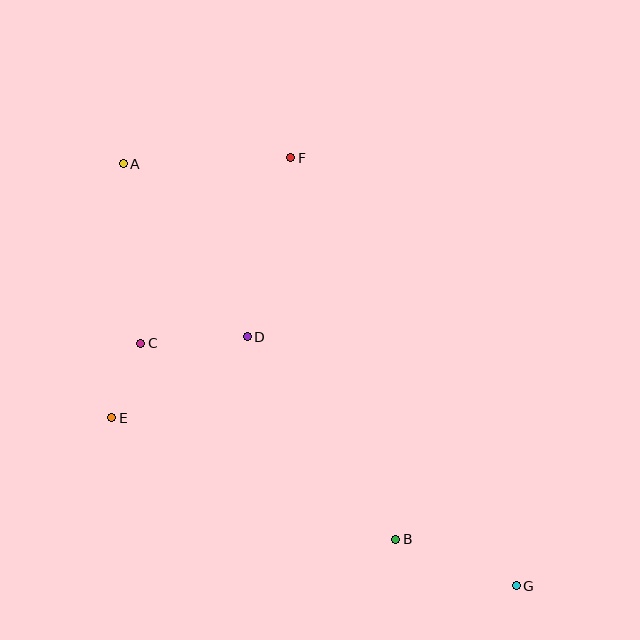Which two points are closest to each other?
Points C and E are closest to each other.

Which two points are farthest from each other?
Points A and G are farthest from each other.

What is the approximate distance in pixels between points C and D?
The distance between C and D is approximately 107 pixels.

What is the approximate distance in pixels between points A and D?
The distance between A and D is approximately 212 pixels.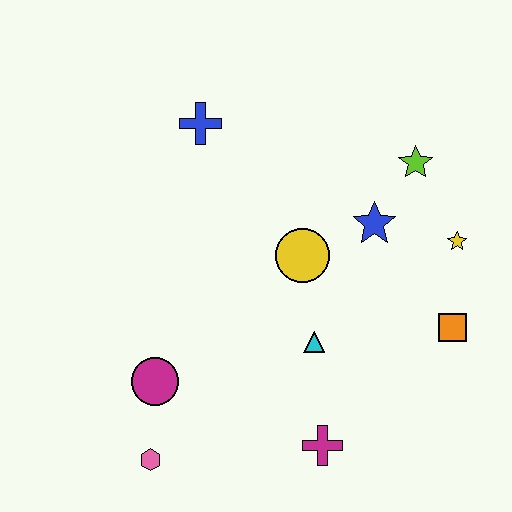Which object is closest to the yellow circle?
The blue star is closest to the yellow circle.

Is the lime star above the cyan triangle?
Yes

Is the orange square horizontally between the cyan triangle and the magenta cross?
No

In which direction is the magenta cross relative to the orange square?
The magenta cross is to the left of the orange square.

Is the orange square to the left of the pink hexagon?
No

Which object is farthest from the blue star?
The pink hexagon is farthest from the blue star.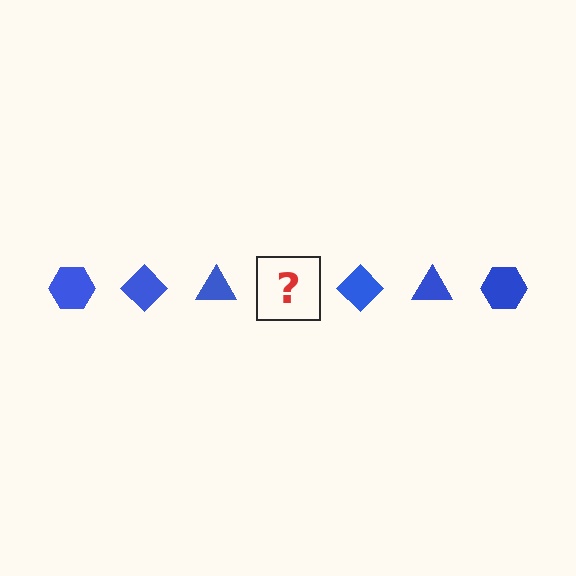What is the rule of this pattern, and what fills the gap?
The rule is that the pattern cycles through hexagon, diamond, triangle shapes in blue. The gap should be filled with a blue hexagon.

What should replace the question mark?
The question mark should be replaced with a blue hexagon.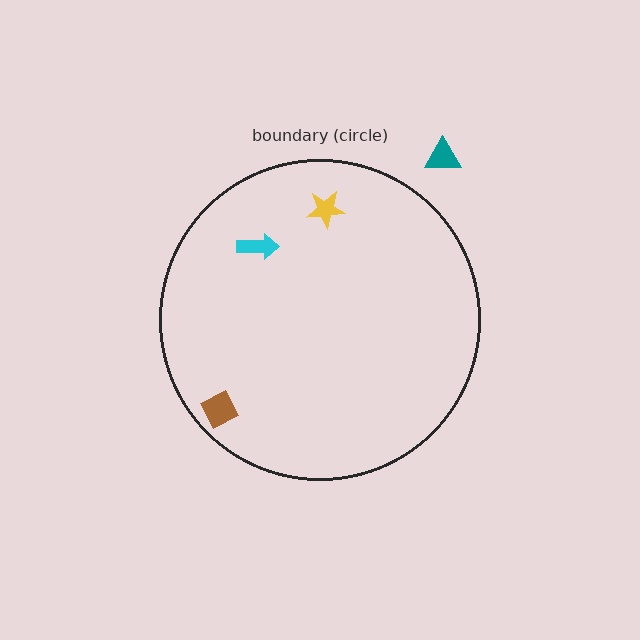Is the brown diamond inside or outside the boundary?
Inside.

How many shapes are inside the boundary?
3 inside, 1 outside.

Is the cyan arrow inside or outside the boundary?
Inside.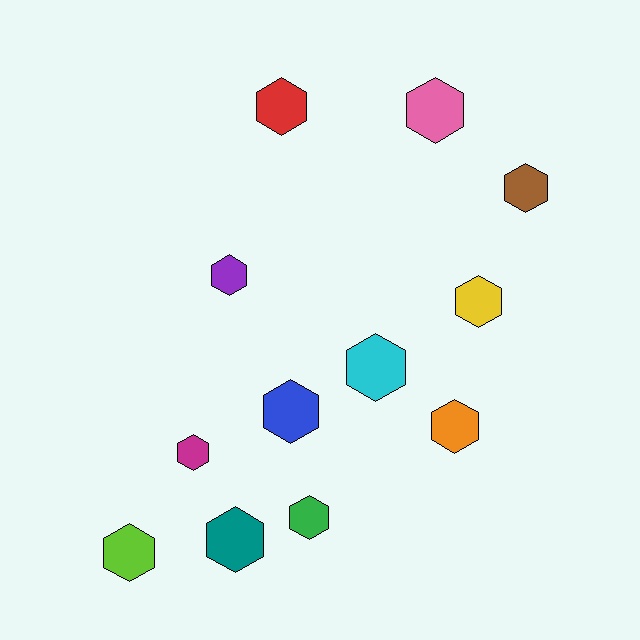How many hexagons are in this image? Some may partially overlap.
There are 12 hexagons.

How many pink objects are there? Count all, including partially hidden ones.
There is 1 pink object.